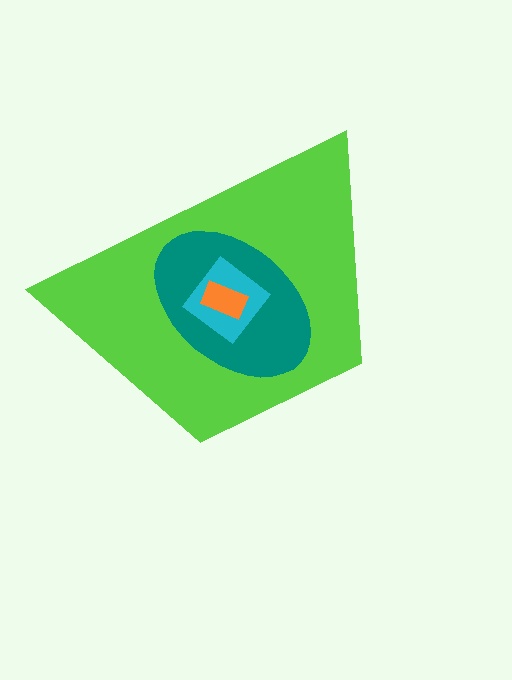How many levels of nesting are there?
4.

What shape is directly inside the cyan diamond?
The orange rectangle.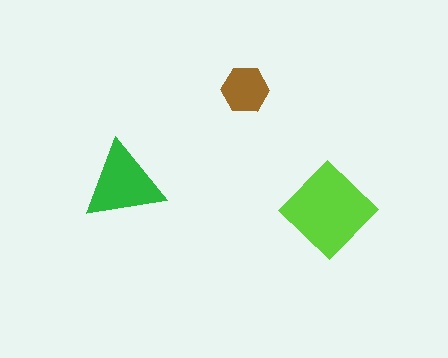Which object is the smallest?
The brown hexagon.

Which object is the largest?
The lime diamond.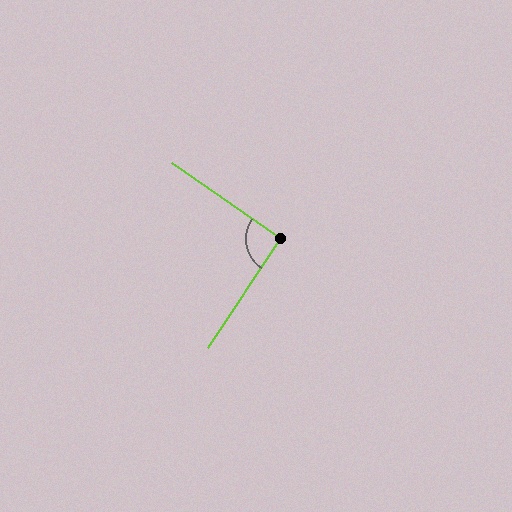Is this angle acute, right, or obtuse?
It is approximately a right angle.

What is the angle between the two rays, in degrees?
Approximately 91 degrees.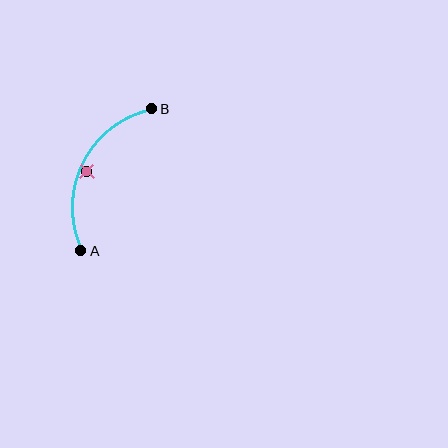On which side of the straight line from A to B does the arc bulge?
The arc bulges to the left of the straight line connecting A and B.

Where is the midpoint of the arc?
The arc midpoint is the point on the curve farthest from the straight line joining A and B. It sits to the left of that line.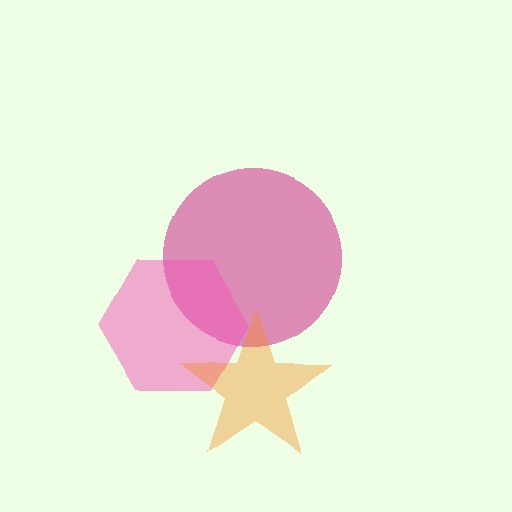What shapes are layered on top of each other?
The layered shapes are: a magenta circle, a pink hexagon, an orange star.